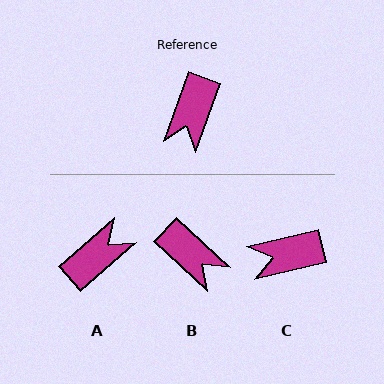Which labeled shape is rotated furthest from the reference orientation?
A, about 151 degrees away.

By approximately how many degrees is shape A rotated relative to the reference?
Approximately 151 degrees counter-clockwise.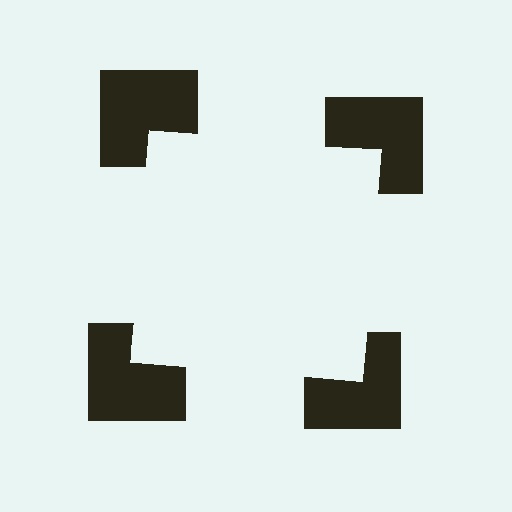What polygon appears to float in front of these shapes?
An illusory square — its edges are inferred from the aligned wedge cuts in the notched squares, not physically drawn.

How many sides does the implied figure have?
4 sides.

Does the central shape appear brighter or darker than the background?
It typically appears slightly brighter than the background, even though no actual brightness change is drawn.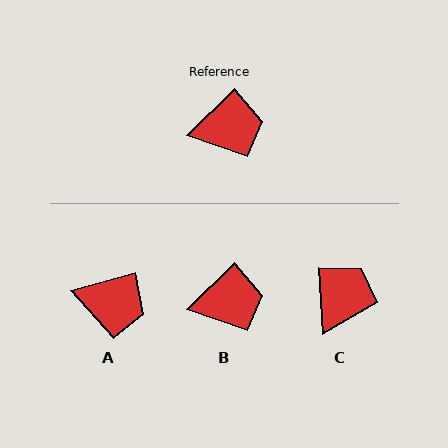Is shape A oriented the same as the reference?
No, it is off by about 29 degrees.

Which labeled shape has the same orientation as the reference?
B.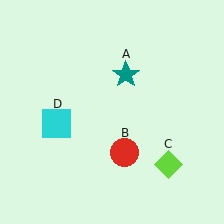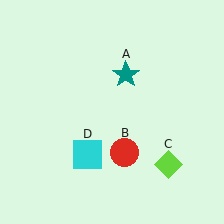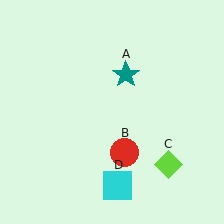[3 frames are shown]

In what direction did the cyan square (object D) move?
The cyan square (object D) moved down and to the right.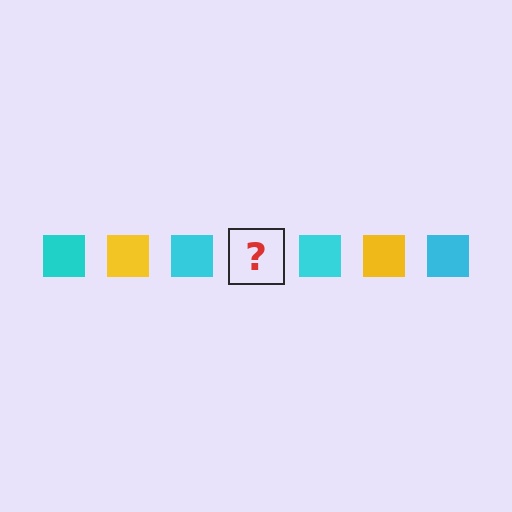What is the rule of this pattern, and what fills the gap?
The rule is that the pattern cycles through cyan, yellow squares. The gap should be filled with a yellow square.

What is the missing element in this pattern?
The missing element is a yellow square.